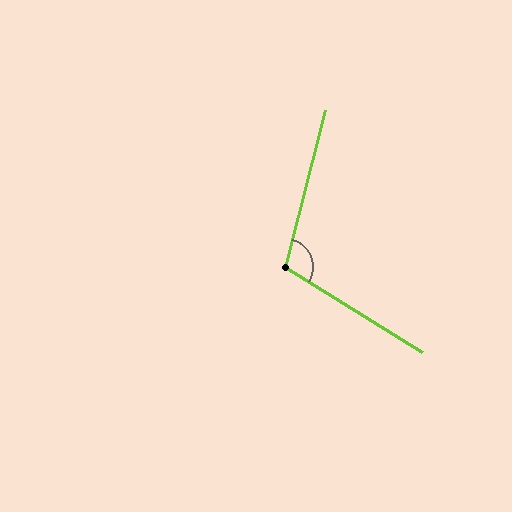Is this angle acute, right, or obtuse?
It is obtuse.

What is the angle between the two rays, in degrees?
Approximately 108 degrees.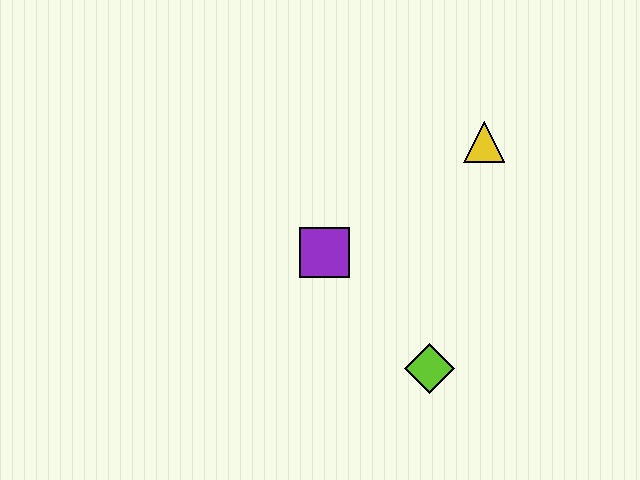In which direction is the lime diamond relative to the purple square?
The lime diamond is below the purple square.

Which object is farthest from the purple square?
The yellow triangle is farthest from the purple square.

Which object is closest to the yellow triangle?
The purple square is closest to the yellow triangle.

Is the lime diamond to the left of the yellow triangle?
Yes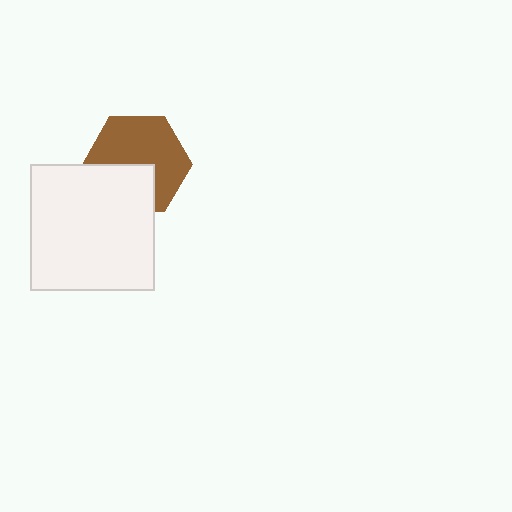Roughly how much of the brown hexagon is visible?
About half of it is visible (roughly 64%).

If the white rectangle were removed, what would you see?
You would see the complete brown hexagon.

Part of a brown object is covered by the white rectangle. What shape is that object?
It is a hexagon.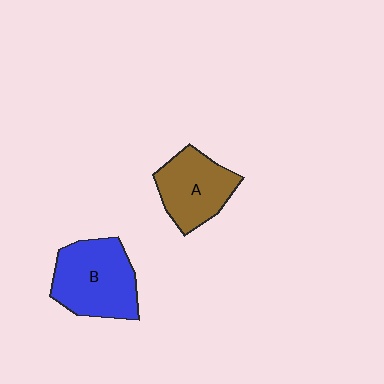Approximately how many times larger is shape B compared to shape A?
Approximately 1.3 times.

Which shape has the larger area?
Shape B (blue).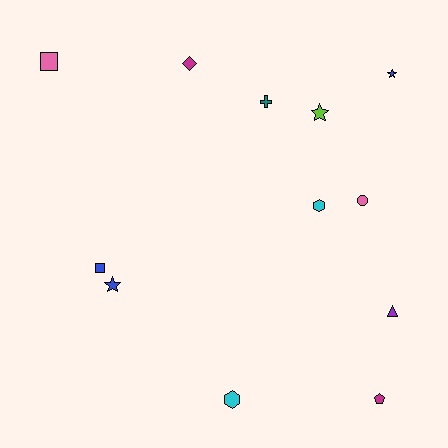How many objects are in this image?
There are 12 objects.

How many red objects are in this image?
There are no red objects.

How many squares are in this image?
There are 2 squares.